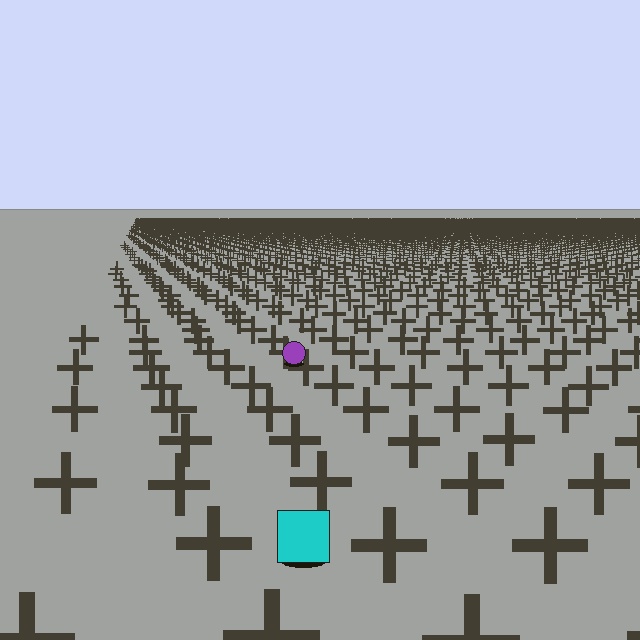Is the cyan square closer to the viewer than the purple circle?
Yes. The cyan square is closer — you can tell from the texture gradient: the ground texture is coarser near it.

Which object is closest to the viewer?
The cyan square is closest. The texture marks near it are larger and more spread out.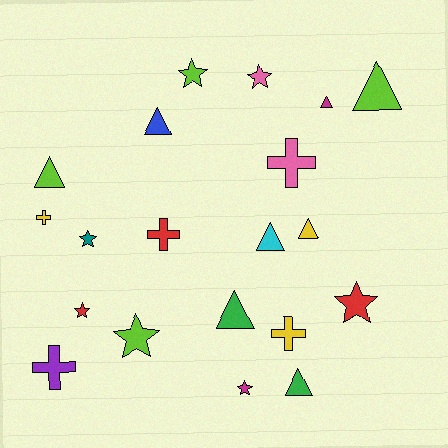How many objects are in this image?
There are 20 objects.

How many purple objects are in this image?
There is 1 purple object.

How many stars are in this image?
There are 7 stars.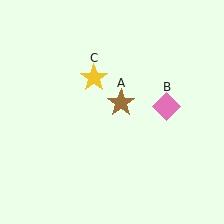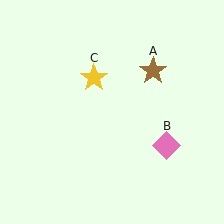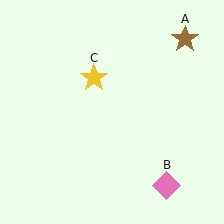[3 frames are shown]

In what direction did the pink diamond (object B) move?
The pink diamond (object B) moved down.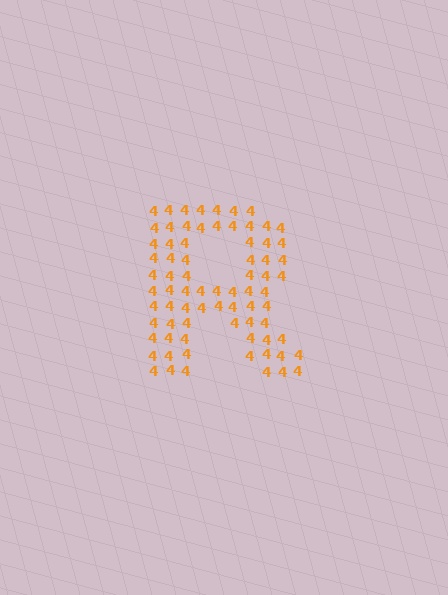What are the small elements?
The small elements are digit 4's.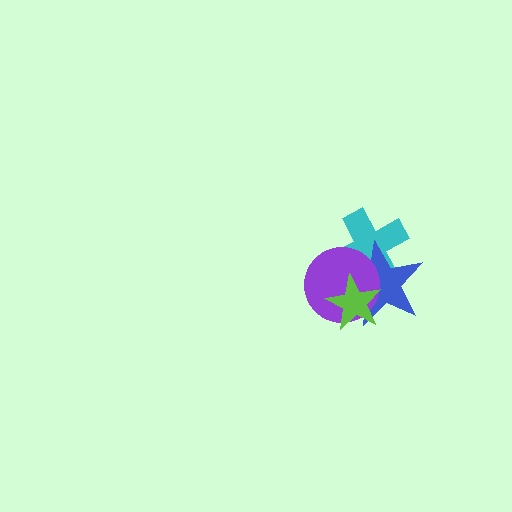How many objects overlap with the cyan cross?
3 objects overlap with the cyan cross.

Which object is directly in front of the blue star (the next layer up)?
The purple circle is directly in front of the blue star.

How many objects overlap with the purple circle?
3 objects overlap with the purple circle.